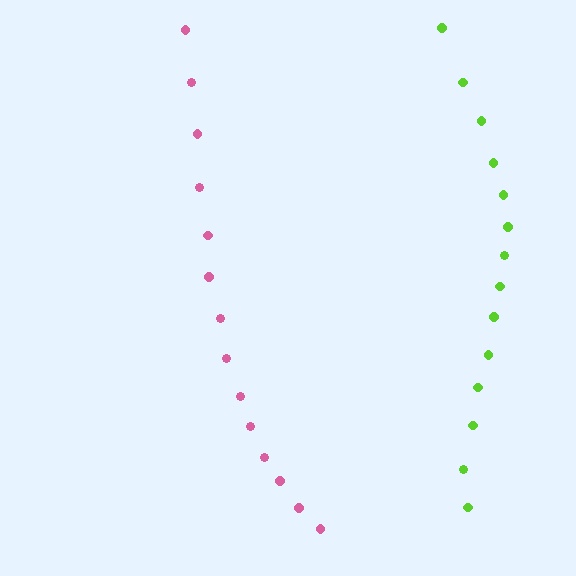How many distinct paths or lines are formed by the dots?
There are 2 distinct paths.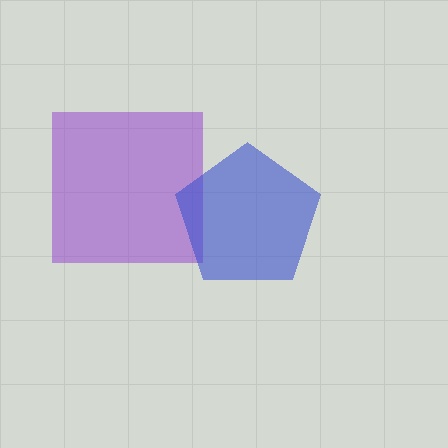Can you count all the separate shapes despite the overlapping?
Yes, there are 2 separate shapes.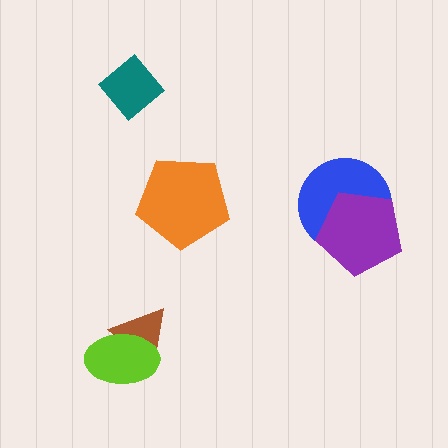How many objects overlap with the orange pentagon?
0 objects overlap with the orange pentagon.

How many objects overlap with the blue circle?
1 object overlaps with the blue circle.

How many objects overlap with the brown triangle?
1 object overlaps with the brown triangle.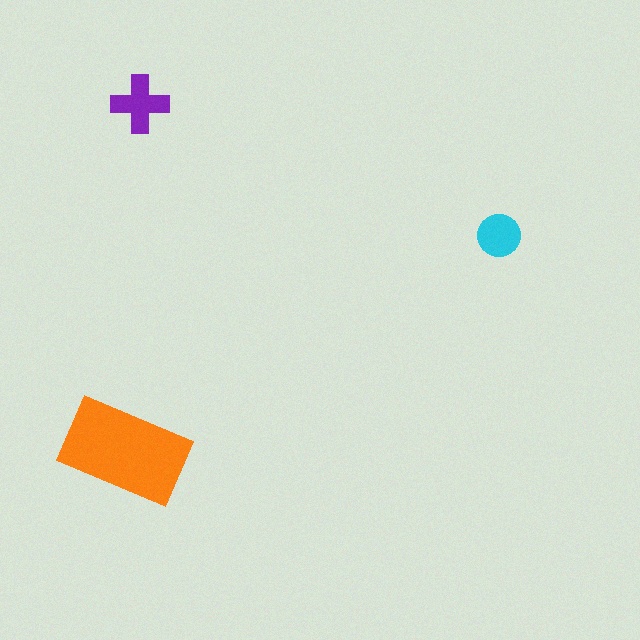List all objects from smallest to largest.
The cyan circle, the purple cross, the orange rectangle.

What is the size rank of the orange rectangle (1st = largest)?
1st.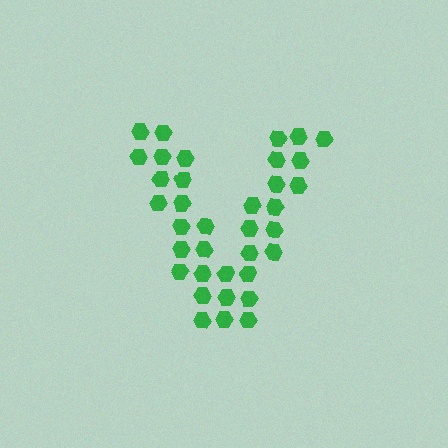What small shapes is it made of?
It is made of small hexagons.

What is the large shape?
The large shape is the letter V.